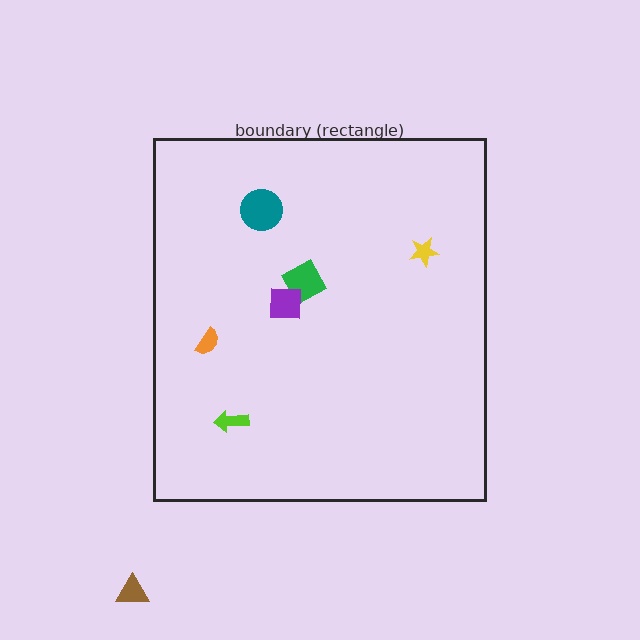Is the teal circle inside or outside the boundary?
Inside.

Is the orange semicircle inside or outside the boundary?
Inside.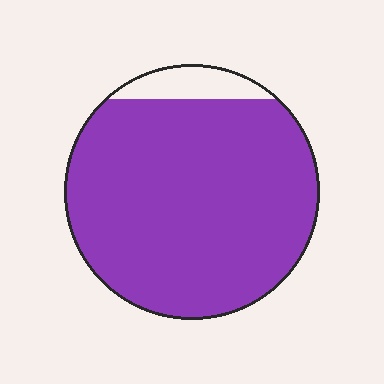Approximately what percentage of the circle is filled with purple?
Approximately 90%.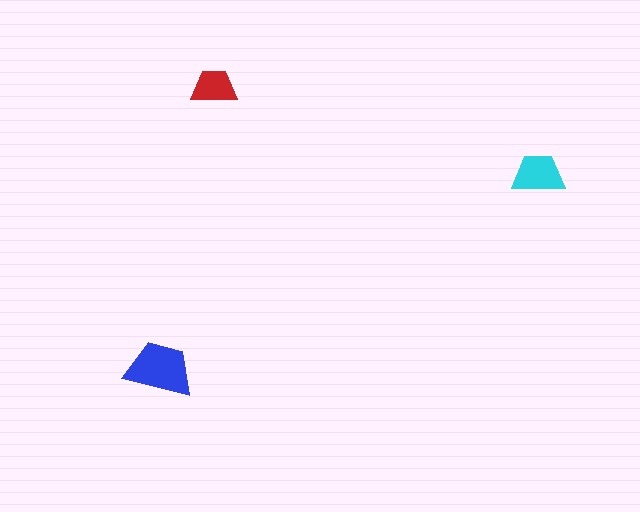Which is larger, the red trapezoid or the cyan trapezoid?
The cyan one.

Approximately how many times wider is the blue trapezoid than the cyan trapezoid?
About 1.5 times wider.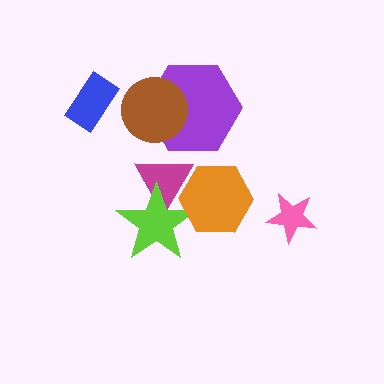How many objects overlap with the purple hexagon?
1 object overlaps with the purple hexagon.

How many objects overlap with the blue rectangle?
0 objects overlap with the blue rectangle.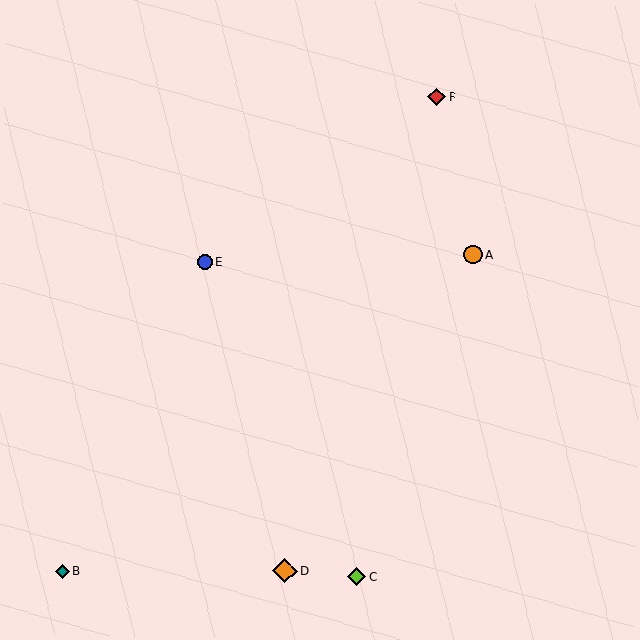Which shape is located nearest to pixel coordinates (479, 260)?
The orange circle (labeled A) at (473, 255) is nearest to that location.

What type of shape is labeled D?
Shape D is an orange diamond.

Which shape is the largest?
The orange diamond (labeled D) is the largest.